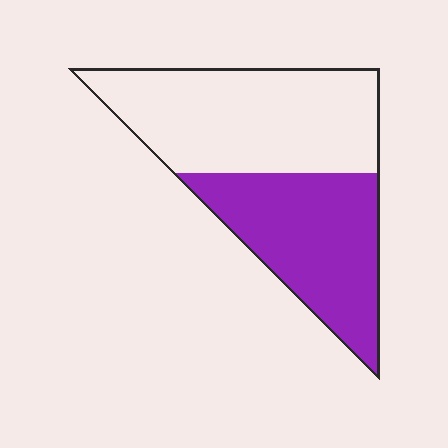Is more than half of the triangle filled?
No.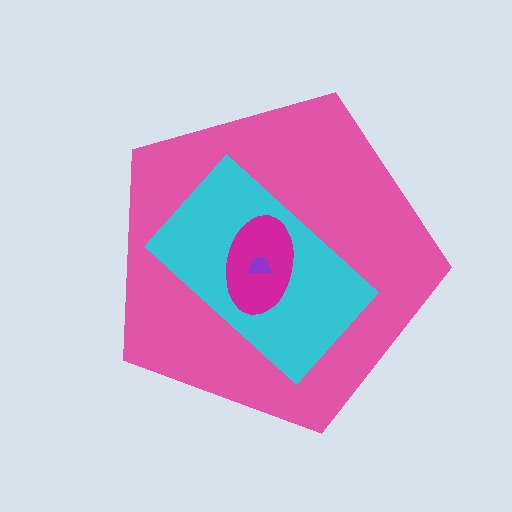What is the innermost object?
The purple trapezoid.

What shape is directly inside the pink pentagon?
The cyan rectangle.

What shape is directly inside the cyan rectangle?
The magenta ellipse.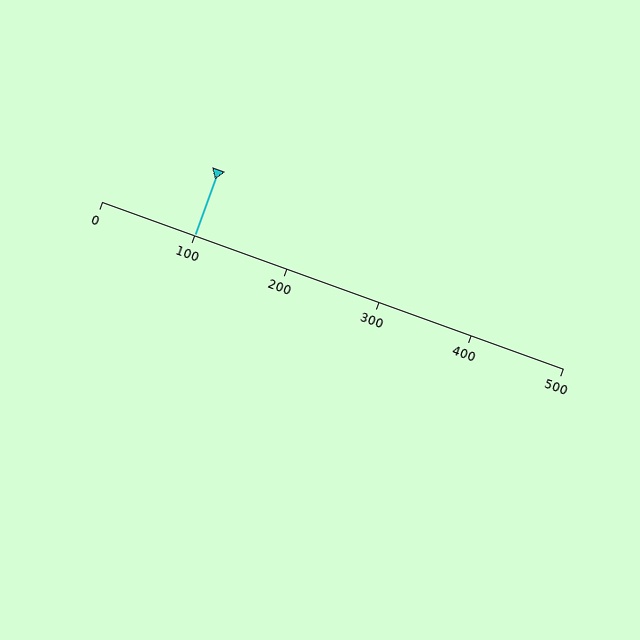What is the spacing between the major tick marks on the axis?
The major ticks are spaced 100 apart.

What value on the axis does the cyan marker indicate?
The marker indicates approximately 100.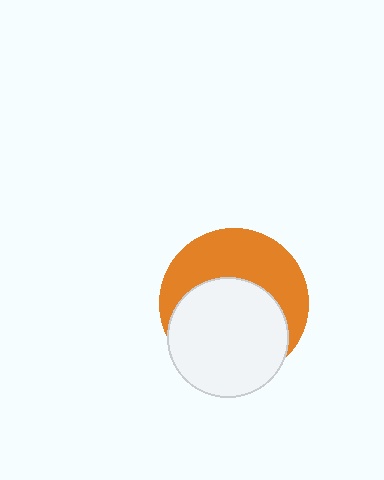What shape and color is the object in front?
The object in front is a white circle.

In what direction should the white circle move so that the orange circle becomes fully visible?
The white circle should move down. That is the shortest direction to clear the overlap and leave the orange circle fully visible.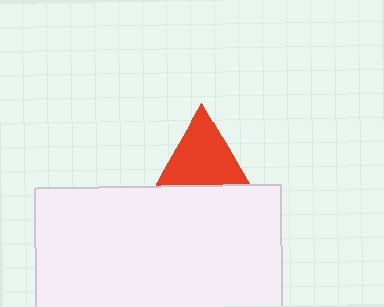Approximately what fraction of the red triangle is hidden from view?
Roughly 46% of the red triangle is hidden behind the white rectangle.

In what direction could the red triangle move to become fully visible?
The red triangle could move up. That would shift it out from behind the white rectangle entirely.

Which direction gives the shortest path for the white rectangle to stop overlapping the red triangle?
Moving down gives the shortest separation.